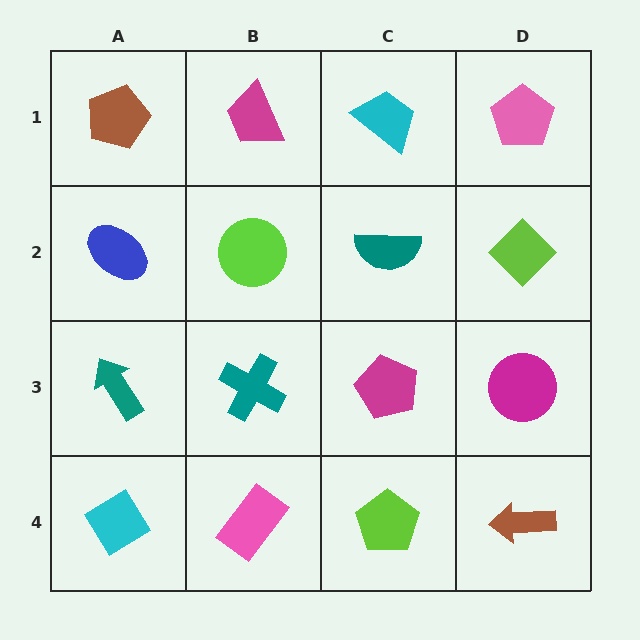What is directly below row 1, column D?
A lime diamond.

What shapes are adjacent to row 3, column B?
A lime circle (row 2, column B), a pink rectangle (row 4, column B), a teal arrow (row 3, column A), a magenta pentagon (row 3, column C).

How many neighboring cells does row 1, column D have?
2.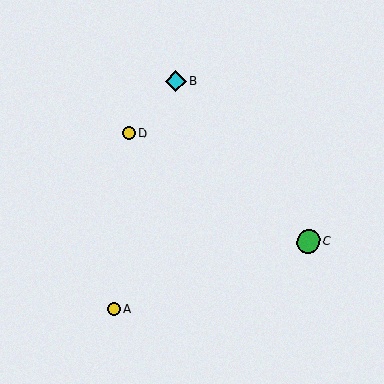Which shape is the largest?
The green circle (labeled C) is the largest.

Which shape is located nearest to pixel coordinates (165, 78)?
The cyan diamond (labeled B) at (176, 81) is nearest to that location.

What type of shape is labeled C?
Shape C is a green circle.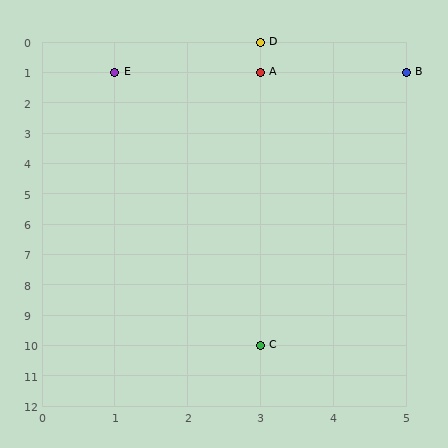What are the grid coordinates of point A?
Point A is at grid coordinates (3, 1).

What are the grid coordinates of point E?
Point E is at grid coordinates (1, 1).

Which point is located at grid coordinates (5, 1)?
Point B is at (5, 1).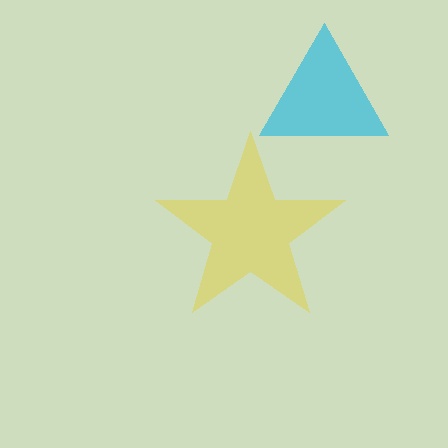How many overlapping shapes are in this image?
There are 2 overlapping shapes in the image.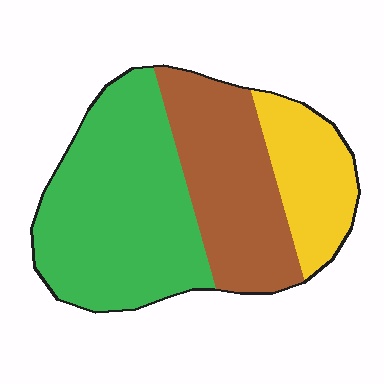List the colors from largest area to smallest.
From largest to smallest: green, brown, yellow.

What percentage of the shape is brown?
Brown covers roughly 30% of the shape.